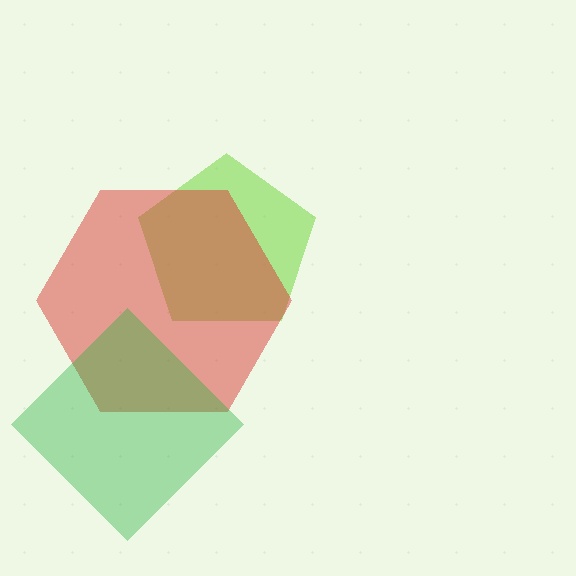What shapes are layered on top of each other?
The layered shapes are: a lime pentagon, a red hexagon, a green diamond.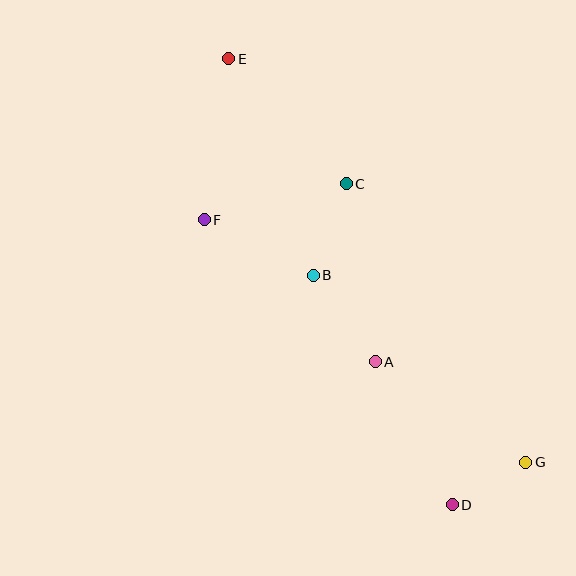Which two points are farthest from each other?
Points E and G are farthest from each other.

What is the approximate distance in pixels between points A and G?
The distance between A and G is approximately 181 pixels.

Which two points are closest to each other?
Points D and G are closest to each other.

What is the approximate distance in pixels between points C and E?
The distance between C and E is approximately 172 pixels.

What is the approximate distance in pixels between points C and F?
The distance between C and F is approximately 146 pixels.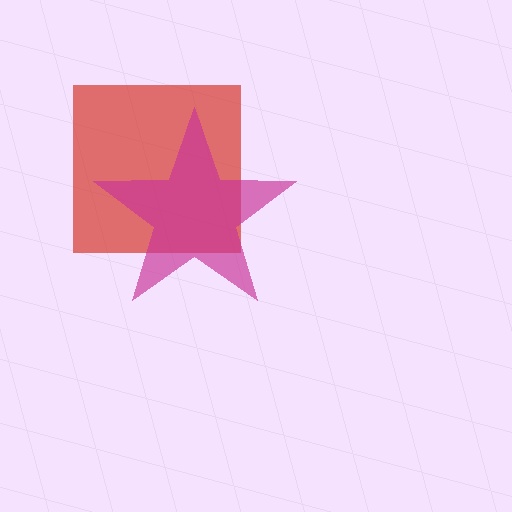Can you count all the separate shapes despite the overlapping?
Yes, there are 2 separate shapes.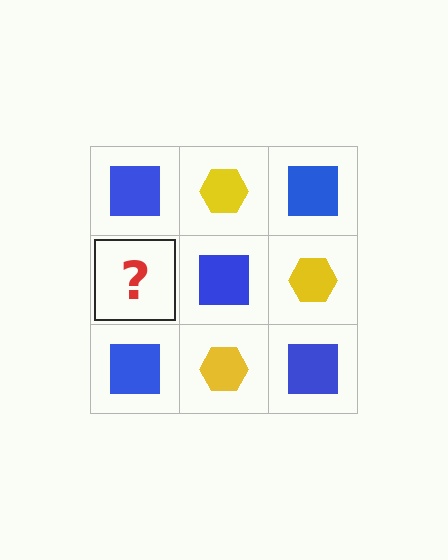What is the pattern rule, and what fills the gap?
The rule is that it alternates blue square and yellow hexagon in a checkerboard pattern. The gap should be filled with a yellow hexagon.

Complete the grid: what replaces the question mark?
The question mark should be replaced with a yellow hexagon.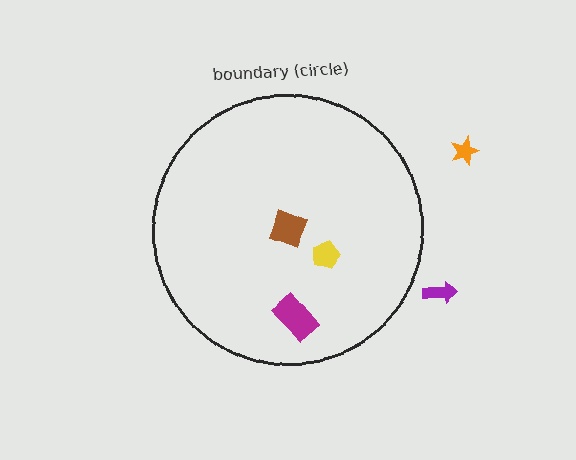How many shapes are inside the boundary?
3 inside, 2 outside.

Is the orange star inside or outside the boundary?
Outside.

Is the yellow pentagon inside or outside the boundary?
Inside.